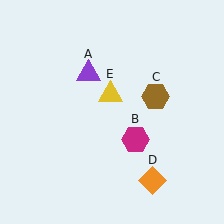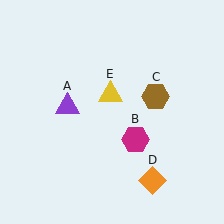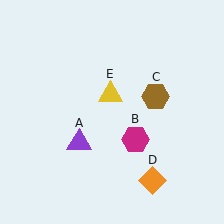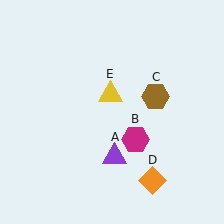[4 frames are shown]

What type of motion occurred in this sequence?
The purple triangle (object A) rotated counterclockwise around the center of the scene.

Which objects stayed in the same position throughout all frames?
Magenta hexagon (object B) and brown hexagon (object C) and orange diamond (object D) and yellow triangle (object E) remained stationary.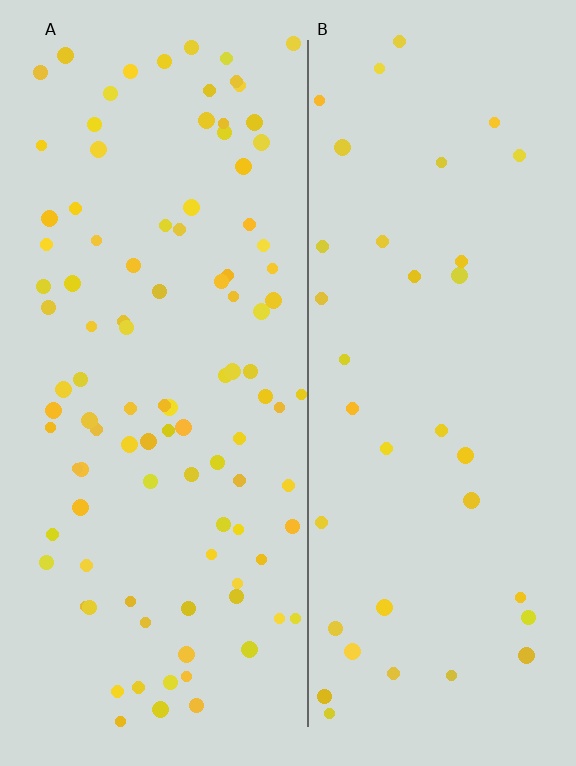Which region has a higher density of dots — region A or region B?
A (the left).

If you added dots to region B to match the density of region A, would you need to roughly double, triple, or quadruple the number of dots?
Approximately triple.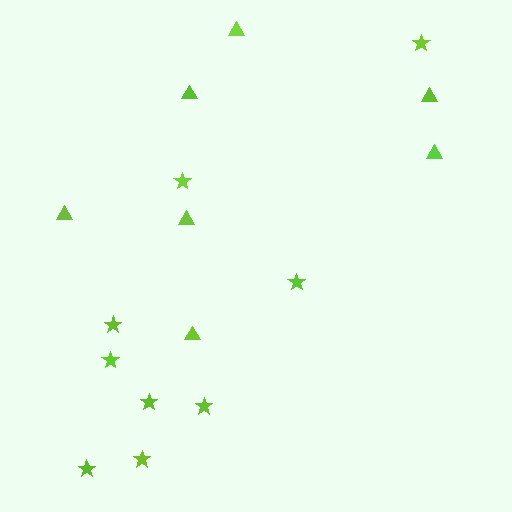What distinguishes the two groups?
There are 2 groups: one group of stars (9) and one group of triangles (7).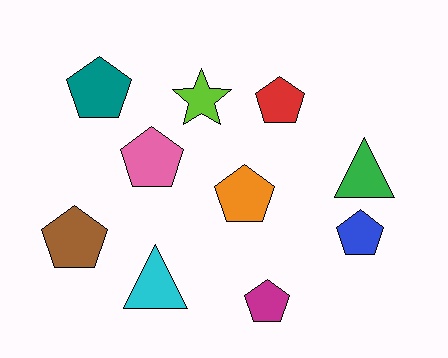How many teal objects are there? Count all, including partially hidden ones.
There is 1 teal object.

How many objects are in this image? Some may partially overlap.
There are 10 objects.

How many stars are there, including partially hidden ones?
There is 1 star.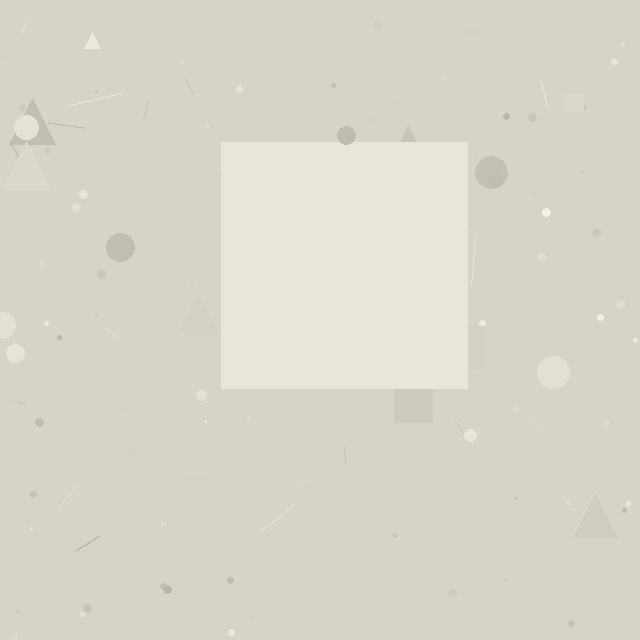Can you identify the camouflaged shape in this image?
The camouflaged shape is a square.